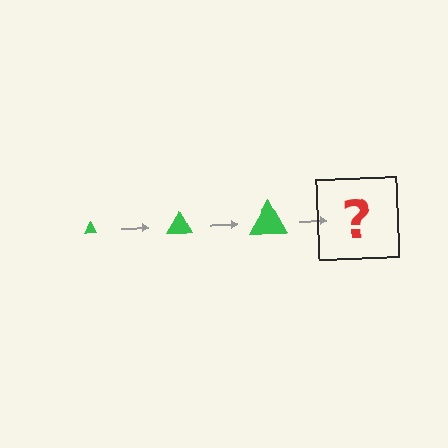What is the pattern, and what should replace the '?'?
The pattern is that the triangle gets progressively larger each step. The '?' should be a green triangle, larger than the previous one.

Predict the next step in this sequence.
The next step is a green triangle, larger than the previous one.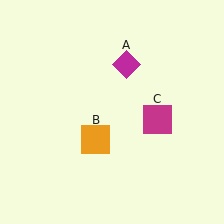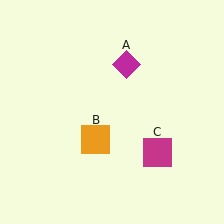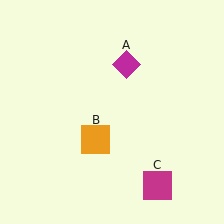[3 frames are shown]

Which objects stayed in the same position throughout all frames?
Magenta diamond (object A) and orange square (object B) remained stationary.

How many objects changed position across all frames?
1 object changed position: magenta square (object C).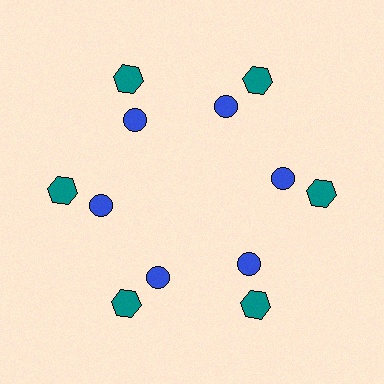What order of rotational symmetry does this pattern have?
This pattern has 6-fold rotational symmetry.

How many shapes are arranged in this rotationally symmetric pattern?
There are 12 shapes, arranged in 6 groups of 2.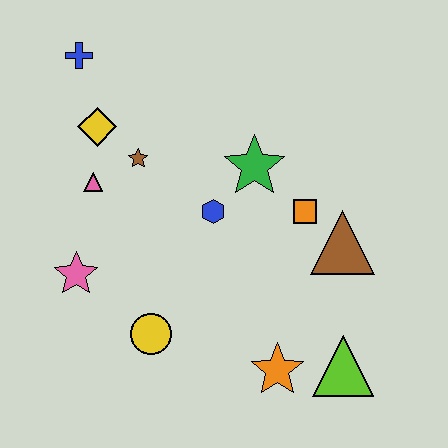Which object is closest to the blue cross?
The yellow diamond is closest to the blue cross.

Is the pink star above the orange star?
Yes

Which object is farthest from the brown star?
The lime triangle is farthest from the brown star.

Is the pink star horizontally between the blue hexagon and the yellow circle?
No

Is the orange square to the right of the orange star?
Yes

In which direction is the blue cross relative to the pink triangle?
The blue cross is above the pink triangle.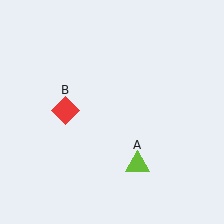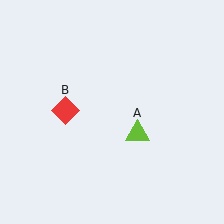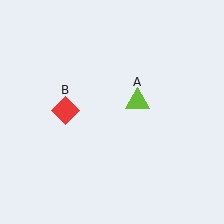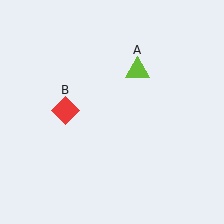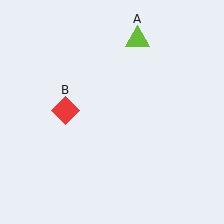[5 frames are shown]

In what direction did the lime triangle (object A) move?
The lime triangle (object A) moved up.